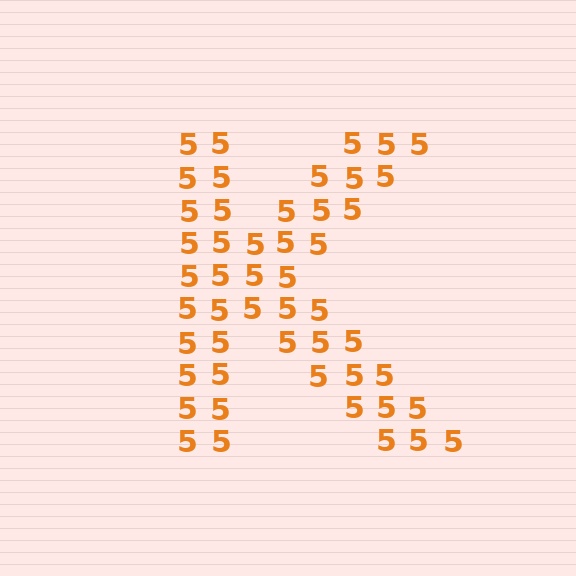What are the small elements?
The small elements are digit 5's.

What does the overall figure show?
The overall figure shows the letter K.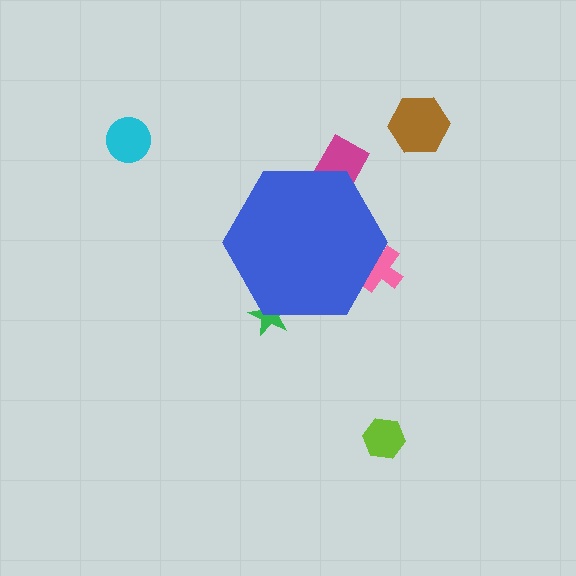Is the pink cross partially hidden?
Yes, the pink cross is partially hidden behind the blue hexagon.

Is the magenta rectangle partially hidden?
Yes, the magenta rectangle is partially hidden behind the blue hexagon.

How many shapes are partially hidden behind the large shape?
3 shapes are partially hidden.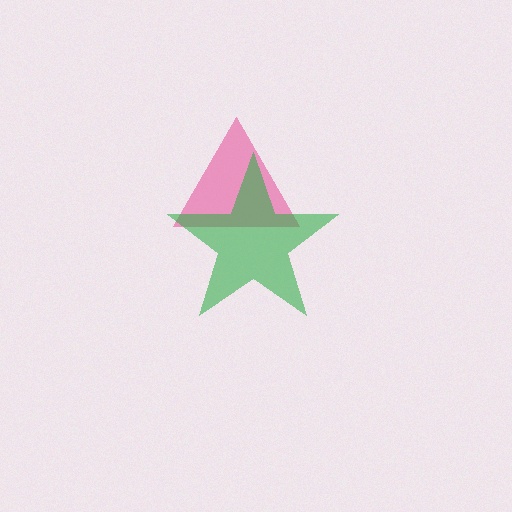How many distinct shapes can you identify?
There are 2 distinct shapes: a pink triangle, a green star.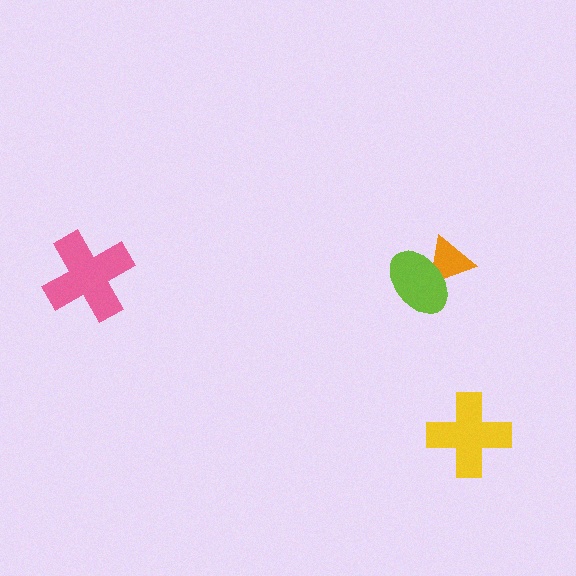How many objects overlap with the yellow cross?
0 objects overlap with the yellow cross.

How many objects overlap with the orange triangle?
1 object overlaps with the orange triangle.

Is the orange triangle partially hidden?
Yes, it is partially covered by another shape.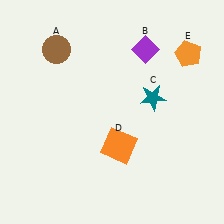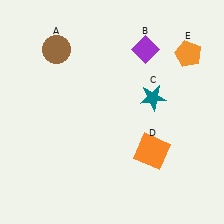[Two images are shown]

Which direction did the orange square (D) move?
The orange square (D) moved right.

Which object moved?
The orange square (D) moved right.